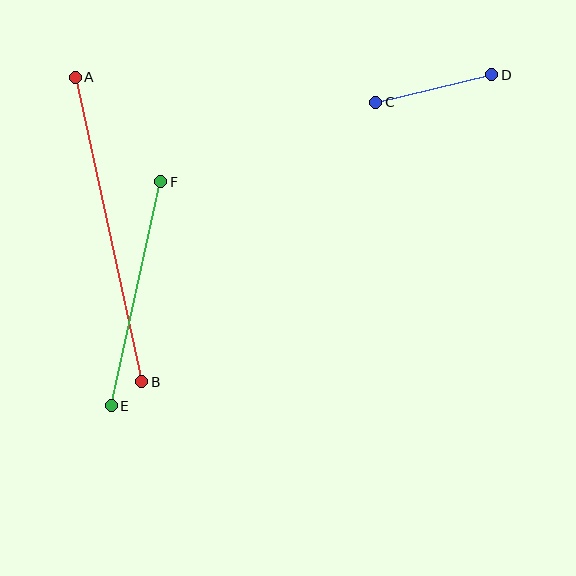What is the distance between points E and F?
The distance is approximately 229 pixels.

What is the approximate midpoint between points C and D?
The midpoint is at approximately (434, 88) pixels.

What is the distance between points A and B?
The distance is approximately 311 pixels.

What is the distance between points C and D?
The distance is approximately 119 pixels.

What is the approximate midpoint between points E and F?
The midpoint is at approximately (136, 294) pixels.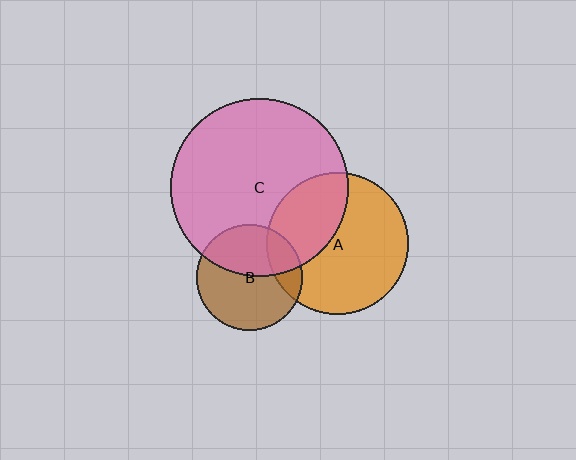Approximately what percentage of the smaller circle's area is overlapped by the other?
Approximately 20%.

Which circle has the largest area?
Circle C (pink).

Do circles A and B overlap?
Yes.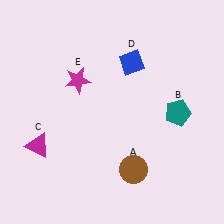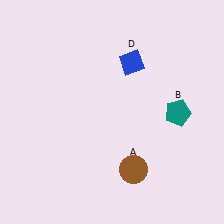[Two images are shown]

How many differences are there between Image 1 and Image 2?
There are 2 differences between the two images.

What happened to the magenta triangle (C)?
The magenta triangle (C) was removed in Image 2. It was in the bottom-left area of Image 1.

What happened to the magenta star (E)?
The magenta star (E) was removed in Image 2. It was in the top-left area of Image 1.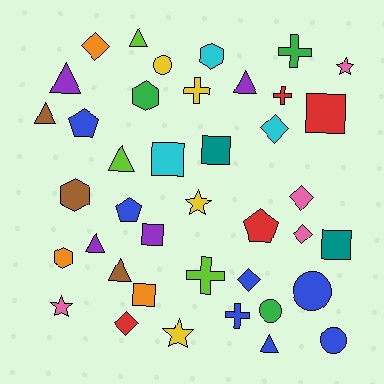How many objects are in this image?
There are 40 objects.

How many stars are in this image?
There are 4 stars.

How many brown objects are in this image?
There are 3 brown objects.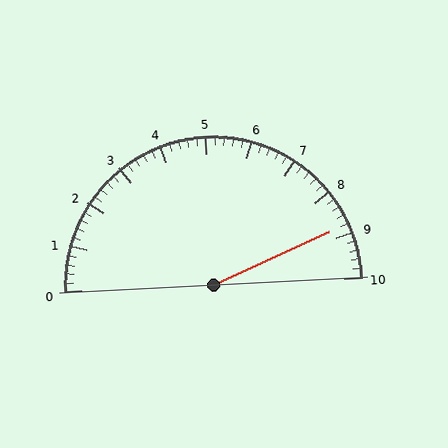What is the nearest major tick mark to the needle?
The nearest major tick mark is 9.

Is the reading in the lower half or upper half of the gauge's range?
The reading is in the upper half of the range (0 to 10).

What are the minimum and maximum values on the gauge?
The gauge ranges from 0 to 10.